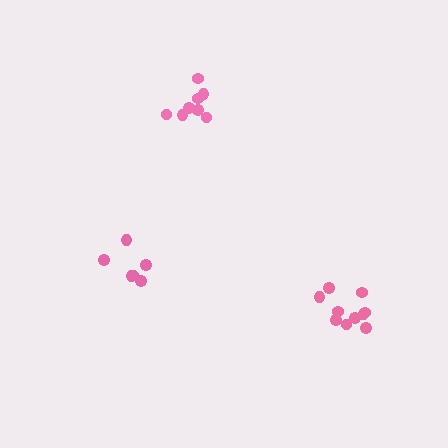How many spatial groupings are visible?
There are 3 spatial groupings.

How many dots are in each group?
Group 1: 10 dots, Group 2: 6 dots, Group 3: 8 dots (24 total).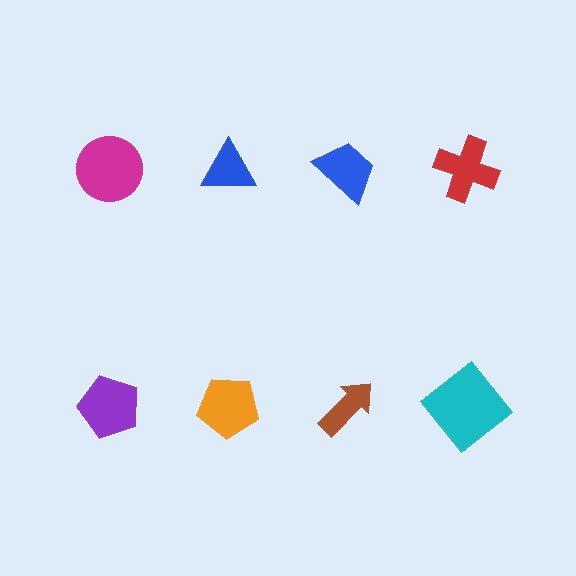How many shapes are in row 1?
4 shapes.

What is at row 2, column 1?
A purple pentagon.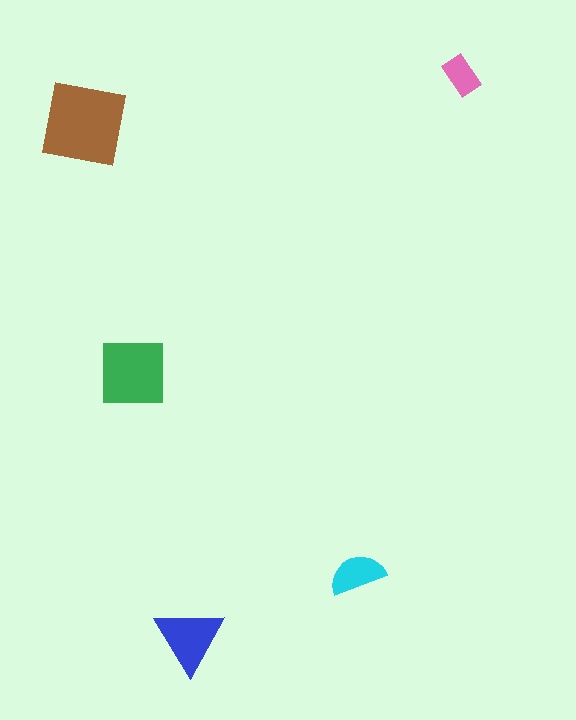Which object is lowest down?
The blue triangle is bottommost.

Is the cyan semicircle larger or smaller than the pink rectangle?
Larger.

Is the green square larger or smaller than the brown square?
Smaller.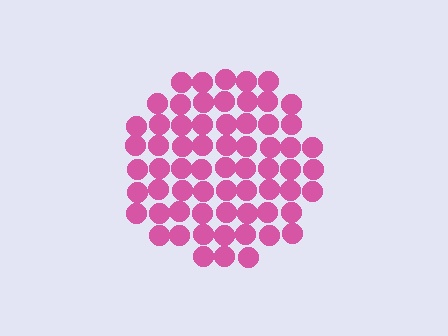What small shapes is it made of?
It is made of small circles.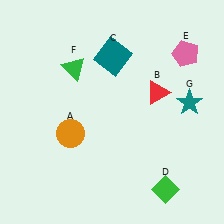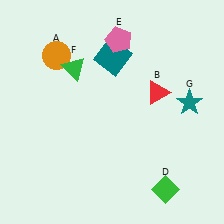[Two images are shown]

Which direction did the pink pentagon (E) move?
The pink pentagon (E) moved left.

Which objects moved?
The objects that moved are: the orange circle (A), the pink pentagon (E).